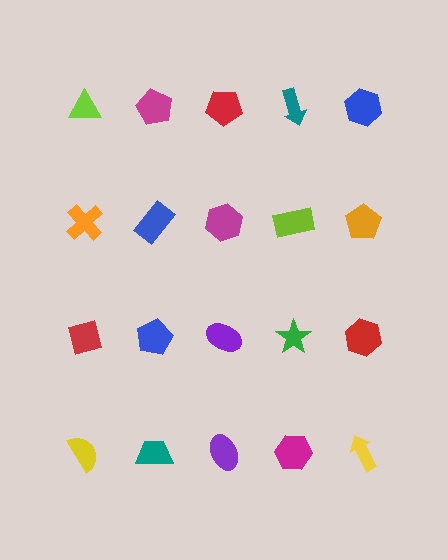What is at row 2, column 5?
An orange pentagon.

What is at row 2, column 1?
An orange cross.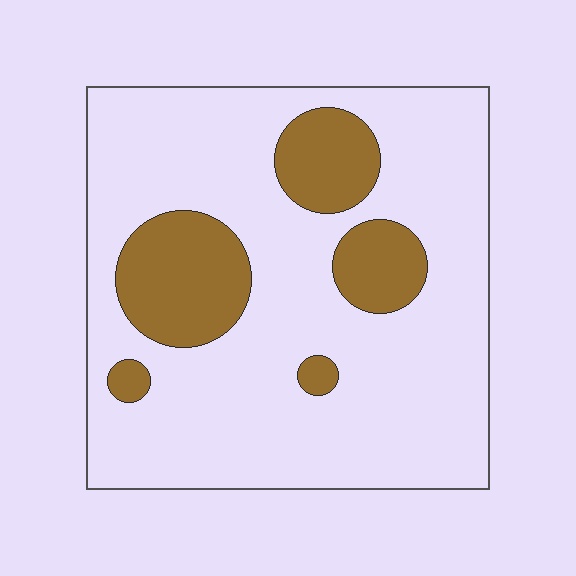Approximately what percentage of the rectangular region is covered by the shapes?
Approximately 20%.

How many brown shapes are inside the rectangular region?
5.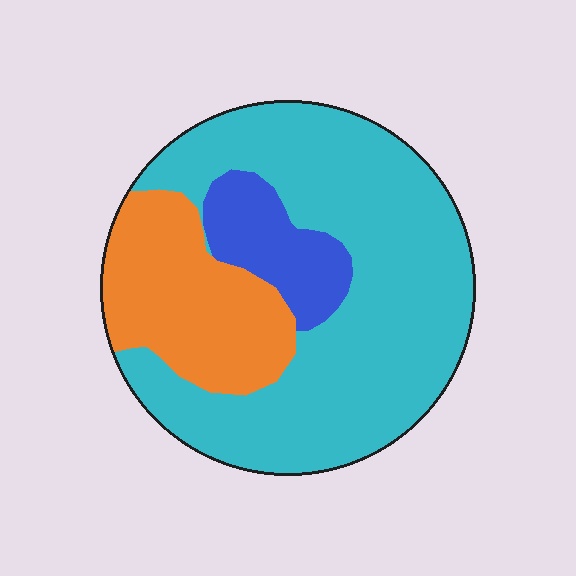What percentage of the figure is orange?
Orange covers roughly 25% of the figure.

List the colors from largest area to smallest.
From largest to smallest: cyan, orange, blue.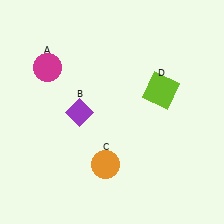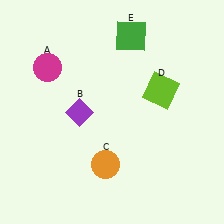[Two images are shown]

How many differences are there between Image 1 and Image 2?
There is 1 difference between the two images.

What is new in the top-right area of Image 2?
A green square (E) was added in the top-right area of Image 2.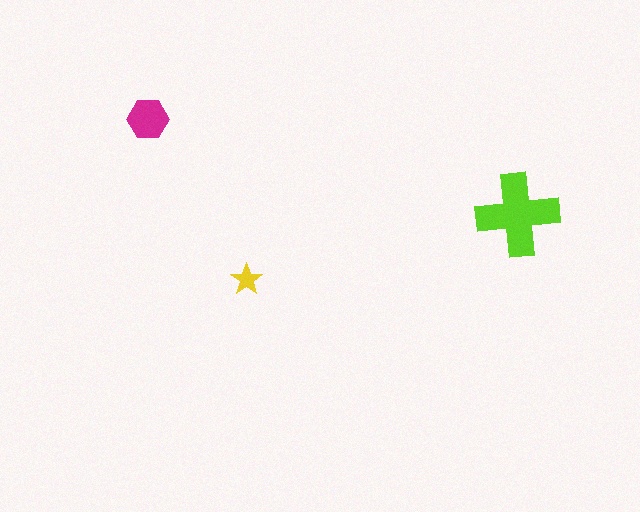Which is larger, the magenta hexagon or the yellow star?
The magenta hexagon.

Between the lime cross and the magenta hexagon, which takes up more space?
The lime cross.